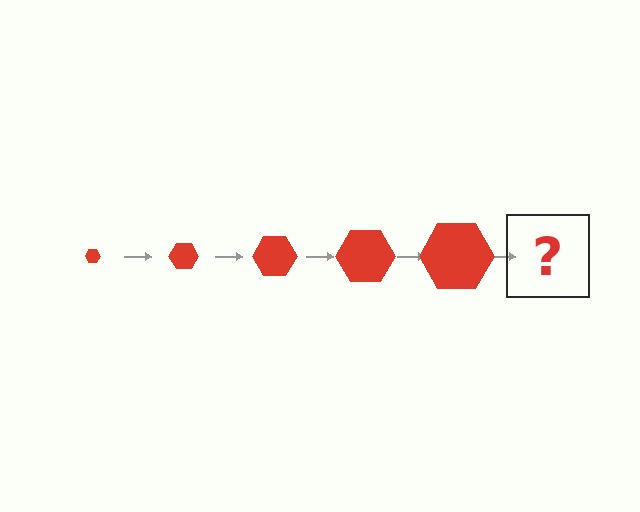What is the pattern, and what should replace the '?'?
The pattern is that the hexagon gets progressively larger each step. The '?' should be a red hexagon, larger than the previous one.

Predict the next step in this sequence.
The next step is a red hexagon, larger than the previous one.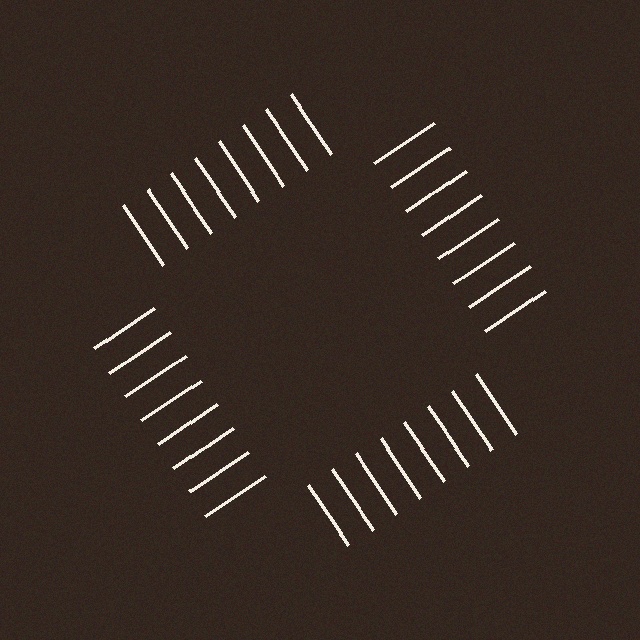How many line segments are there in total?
32 — 8 along each of the 4 edges.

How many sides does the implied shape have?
4 sides — the line-ends trace a square.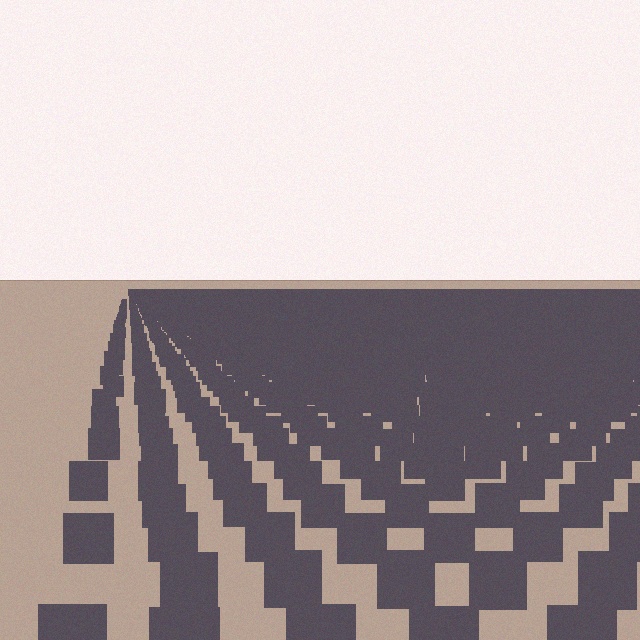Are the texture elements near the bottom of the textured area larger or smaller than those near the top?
Larger. Near the bottom, elements are closer to the viewer and appear at a bigger on-screen size.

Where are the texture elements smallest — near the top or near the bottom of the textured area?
Near the top.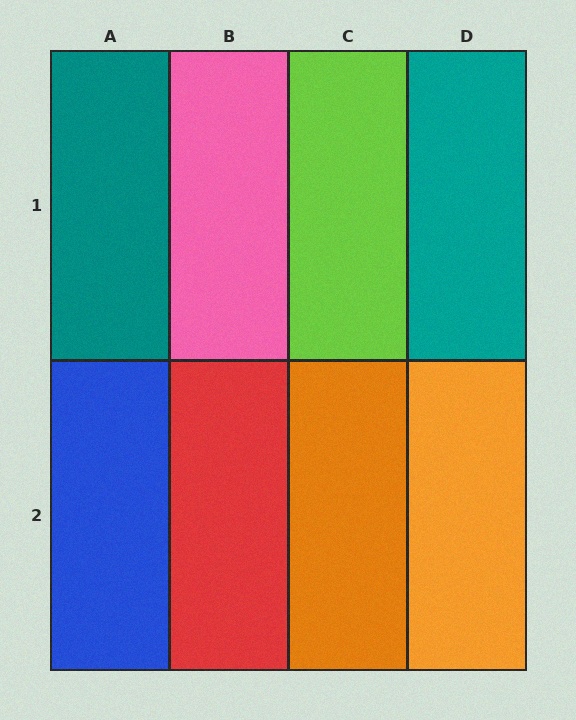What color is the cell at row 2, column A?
Blue.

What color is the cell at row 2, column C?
Orange.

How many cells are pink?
1 cell is pink.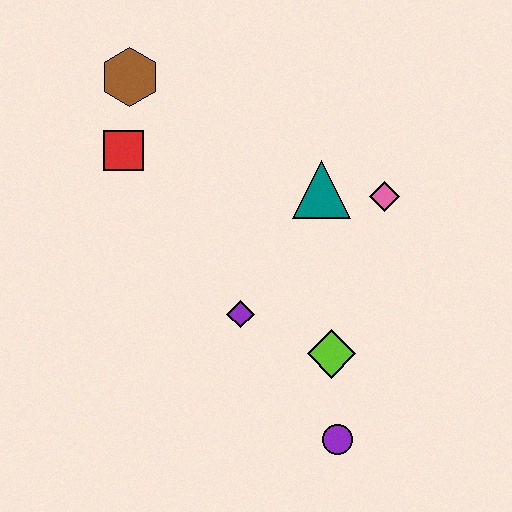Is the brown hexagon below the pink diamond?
No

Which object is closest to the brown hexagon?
The red square is closest to the brown hexagon.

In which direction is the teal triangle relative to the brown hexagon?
The teal triangle is to the right of the brown hexagon.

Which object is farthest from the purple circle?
The brown hexagon is farthest from the purple circle.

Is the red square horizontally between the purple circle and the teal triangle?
No